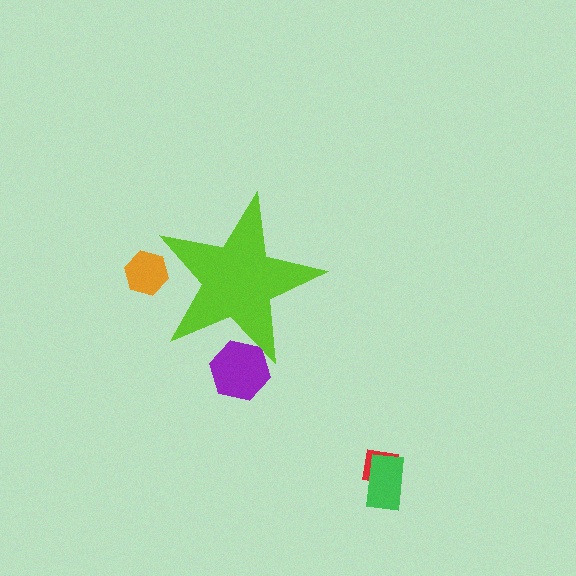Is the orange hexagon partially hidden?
Yes, the orange hexagon is partially hidden behind the lime star.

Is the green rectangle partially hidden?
No, the green rectangle is fully visible.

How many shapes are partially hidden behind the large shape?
2 shapes are partially hidden.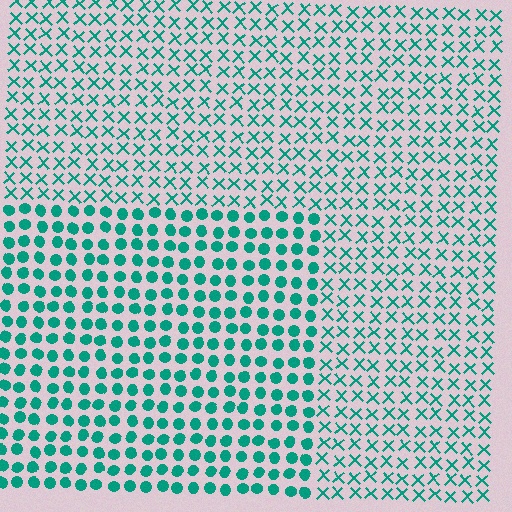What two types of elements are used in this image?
The image uses circles inside the rectangle region and X marks outside it.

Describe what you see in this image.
The image is filled with small teal elements arranged in a uniform grid. A rectangle-shaped region contains circles, while the surrounding area contains X marks. The boundary is defined purely by the change in element shape.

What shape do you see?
I see a rectangle.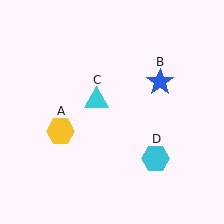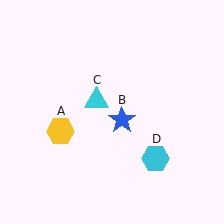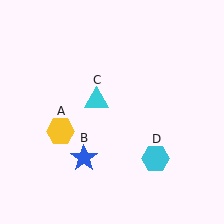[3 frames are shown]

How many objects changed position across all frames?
1 object changed position: blue star (object B).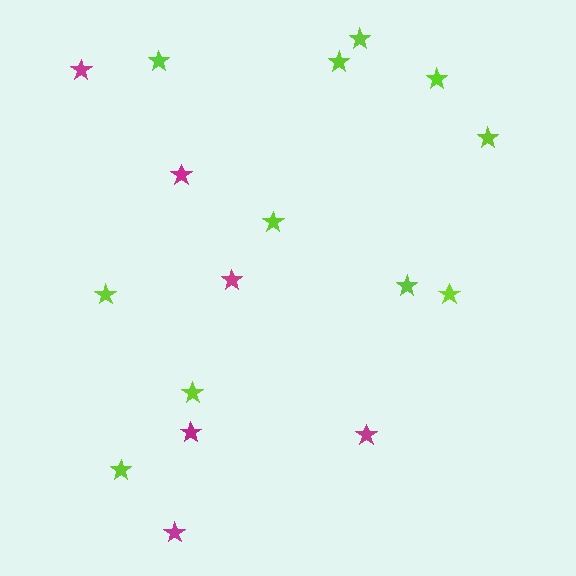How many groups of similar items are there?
There are 2 groups: one group of magenta stars (6) and one group of lime stars (11).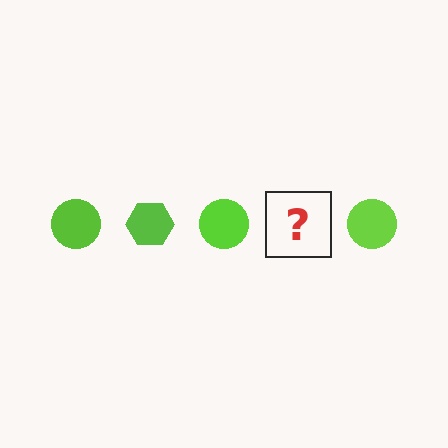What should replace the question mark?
The question mark should be replaced with a lime hexagon.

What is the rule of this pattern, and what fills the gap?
The rule is that the pattern cycles through circle, hexagon shapes in lime. The gap should be filled with a lime hexagon.